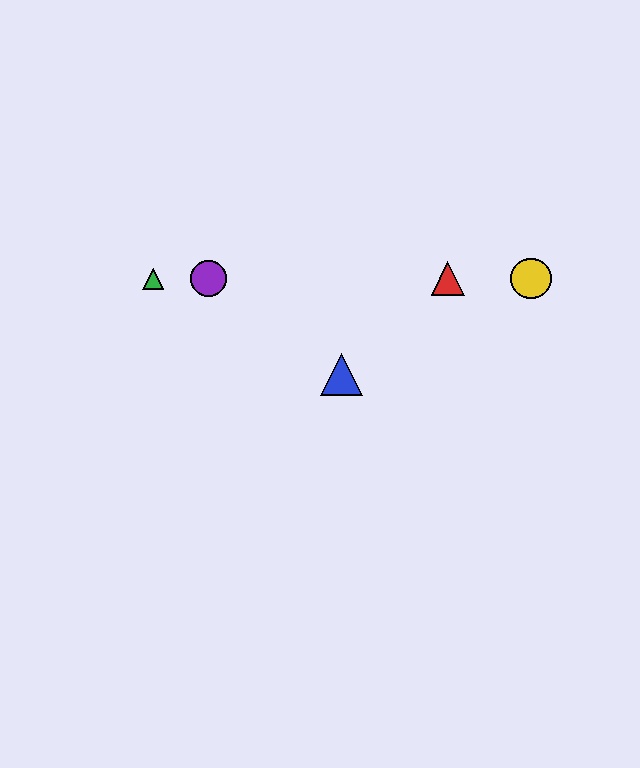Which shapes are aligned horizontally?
The red triangle, the green triangle, the yellow circle, the purple circle are aligned horizontally.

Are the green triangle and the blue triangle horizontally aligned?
No, the green triangle is at y≈279 and the blue triangle is at y≈374.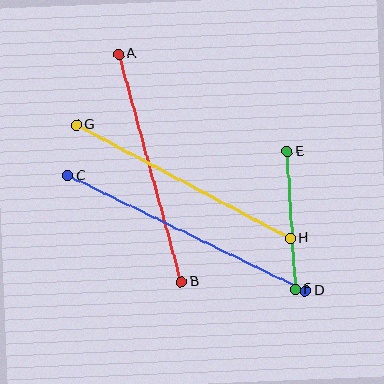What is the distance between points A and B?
The distance is approximately 236 pixels.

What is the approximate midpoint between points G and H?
The midpoint is at approximately (183, 181) pixels.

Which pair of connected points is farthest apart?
Points C and D are farthest apart.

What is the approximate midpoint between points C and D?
The midpoint is at approximately (187, 233) pixels.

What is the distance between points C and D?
The distance is approximately 264 pixels.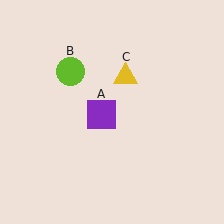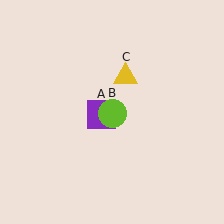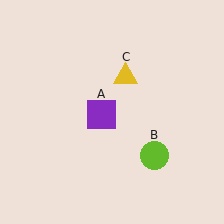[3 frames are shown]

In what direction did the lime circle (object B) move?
The lime circle (object B) moved down and to the right.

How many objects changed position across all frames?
1 object changed position: lime circle (object B).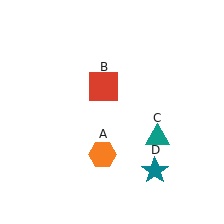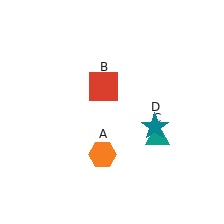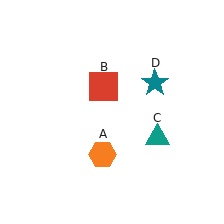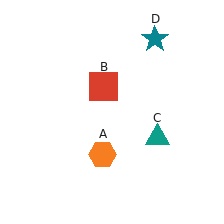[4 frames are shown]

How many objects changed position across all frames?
1 object changed position: teal star (object D).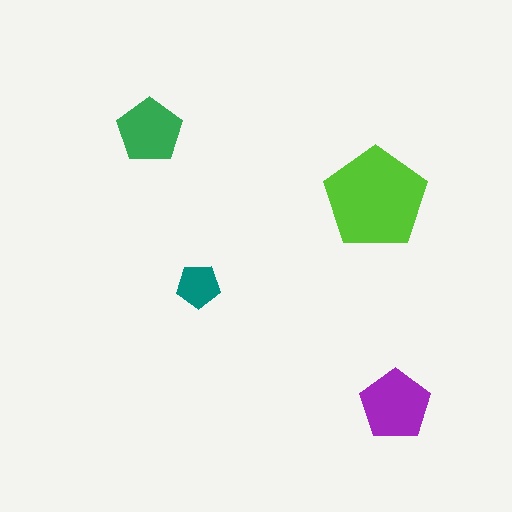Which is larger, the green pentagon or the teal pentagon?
The green one.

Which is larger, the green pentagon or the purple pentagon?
The purple one.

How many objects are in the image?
There are 4 objects in the image.